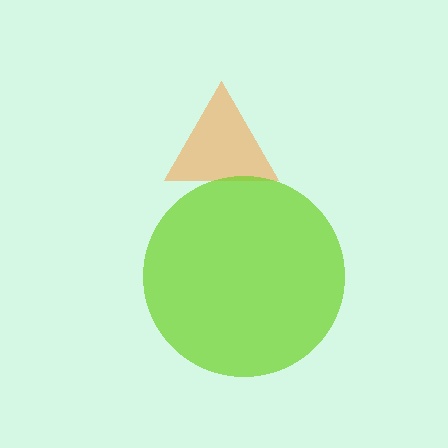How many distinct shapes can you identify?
There are 2 distinct shapes: an orange triangle, a lime circle.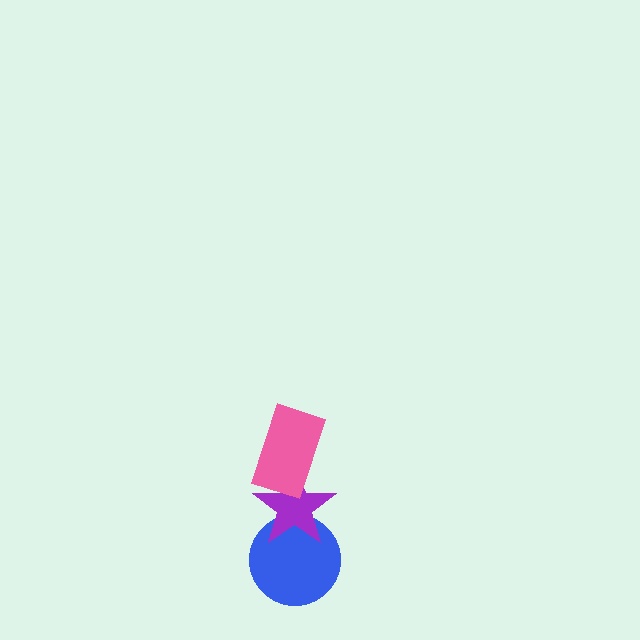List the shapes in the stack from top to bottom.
From top to bottom: the pink rectangle, the purple star, the blue circle.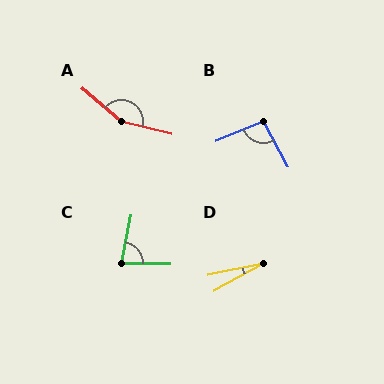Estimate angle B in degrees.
Approximately 96 degrees.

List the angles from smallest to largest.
D (17°), C (80°), B (96°), A (154°).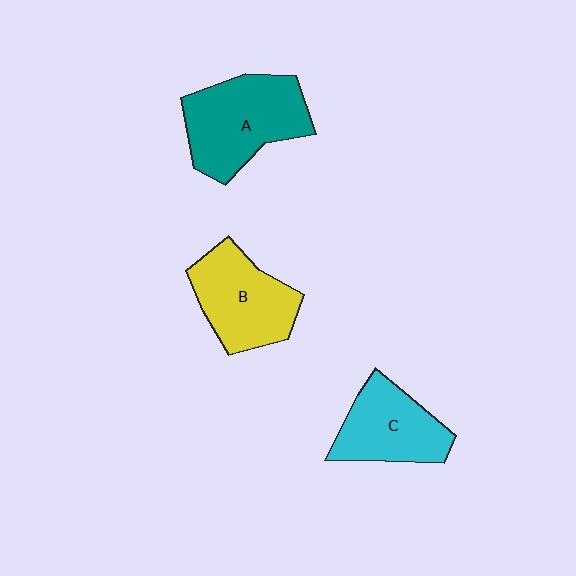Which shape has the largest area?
Shape A (teal).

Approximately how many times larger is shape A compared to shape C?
Approximately 1.3 times.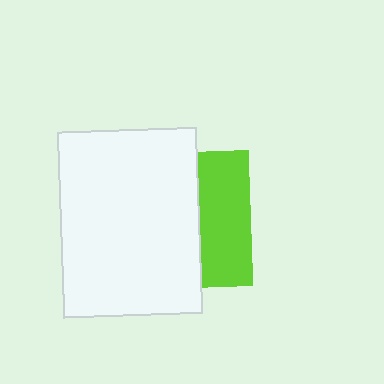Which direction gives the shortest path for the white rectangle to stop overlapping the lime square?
Moving left gives the shortest separation.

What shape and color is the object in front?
The object in front is a white rectangle.